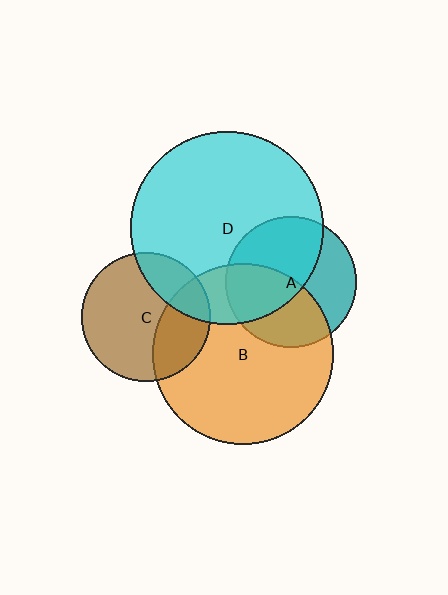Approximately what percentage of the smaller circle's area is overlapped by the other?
Approximately 55%.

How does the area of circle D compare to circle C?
Approximately 2.2 times.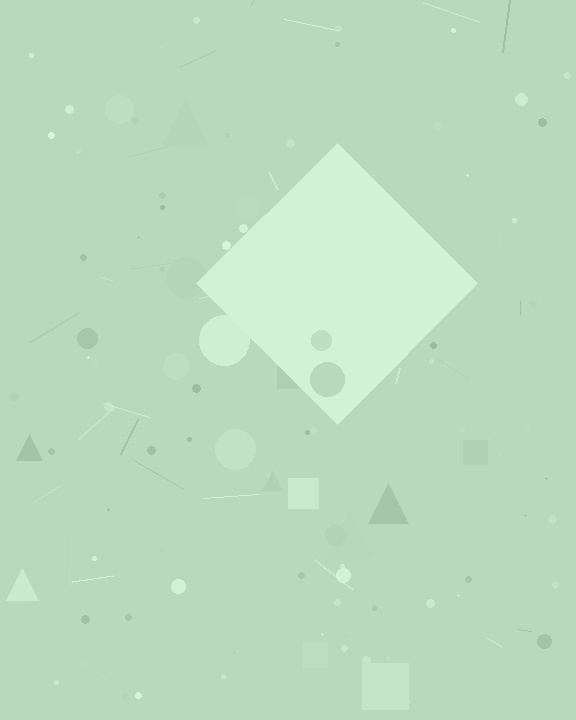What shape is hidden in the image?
A diamond is hidden in the image.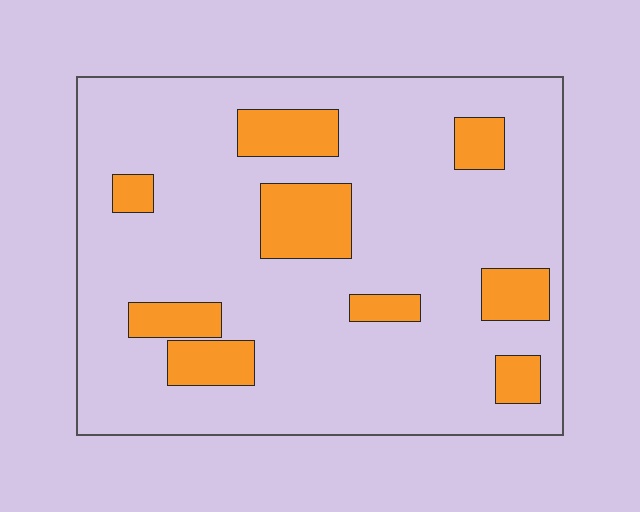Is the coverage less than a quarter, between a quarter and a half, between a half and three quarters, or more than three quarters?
Less than a quarter.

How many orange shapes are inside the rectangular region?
9.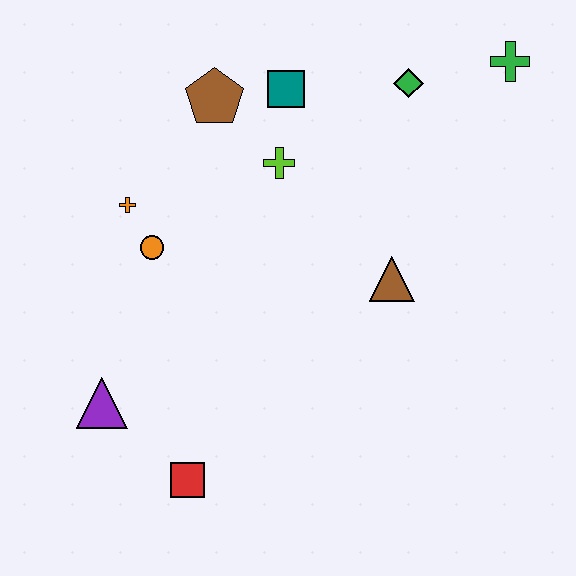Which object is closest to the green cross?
The green diamond is closest to the green cross.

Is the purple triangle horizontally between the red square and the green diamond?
No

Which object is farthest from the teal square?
The red square is farthest from the teal square.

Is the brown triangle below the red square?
No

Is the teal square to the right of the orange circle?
Yes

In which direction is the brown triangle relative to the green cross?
The brown triangle is below the green cross.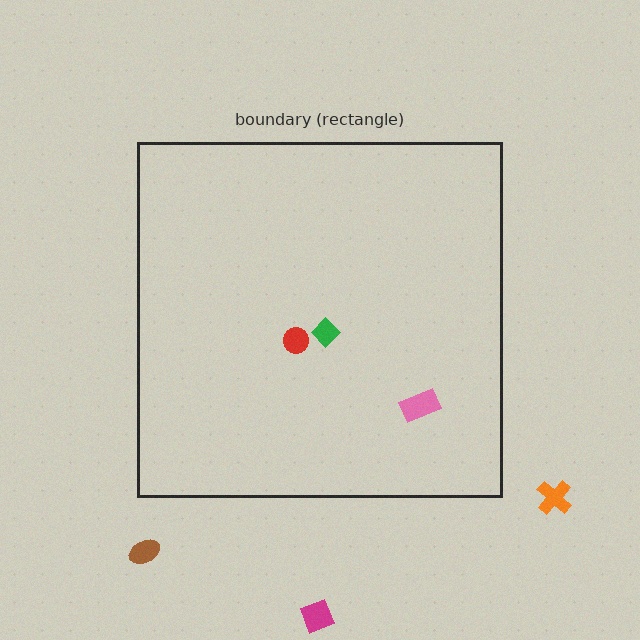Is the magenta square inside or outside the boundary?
Outside.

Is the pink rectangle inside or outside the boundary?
Inside.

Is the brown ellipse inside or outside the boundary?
Outside.